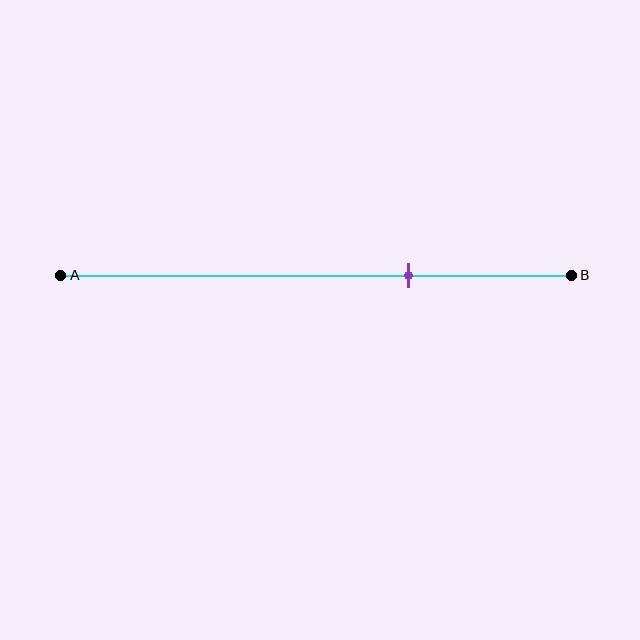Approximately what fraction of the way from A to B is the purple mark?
The purple mark is approximately 70% of the way from A to B.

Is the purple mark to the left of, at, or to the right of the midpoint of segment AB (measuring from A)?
The purple mark is to the right of the midpoint of segment AB.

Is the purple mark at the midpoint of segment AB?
No, the mark is at about 70% from A, not at the 50% midpoint.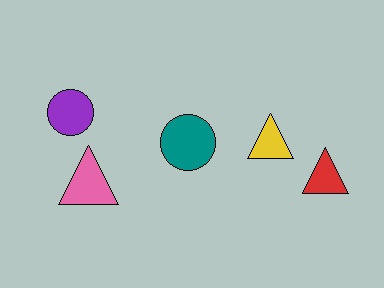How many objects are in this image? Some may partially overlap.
There are 5 objects.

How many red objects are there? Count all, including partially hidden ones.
There is 1 red object.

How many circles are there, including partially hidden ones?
There are 2 circles.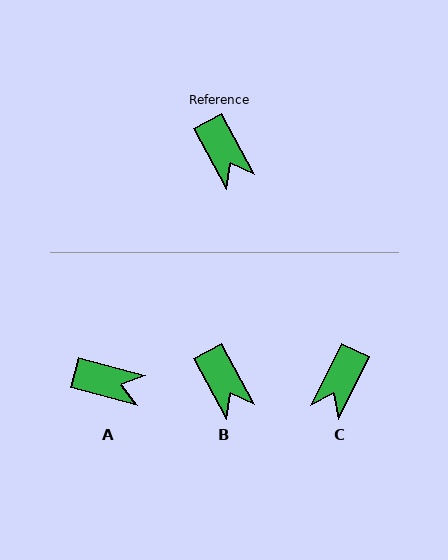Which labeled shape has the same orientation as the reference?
B.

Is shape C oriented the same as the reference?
No, it is off by about 55 degrees.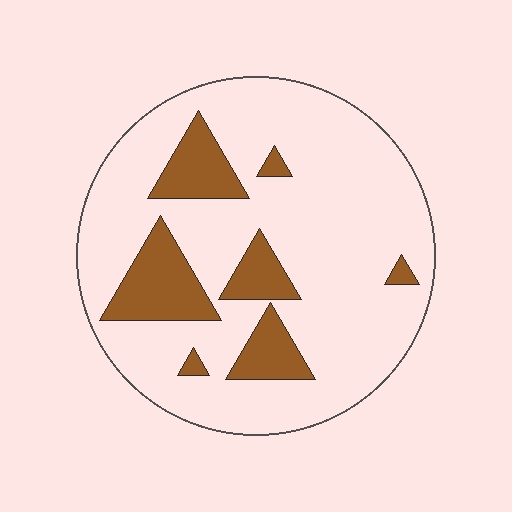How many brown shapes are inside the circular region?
7.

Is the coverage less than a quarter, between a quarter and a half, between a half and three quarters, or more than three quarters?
Less than a quarter.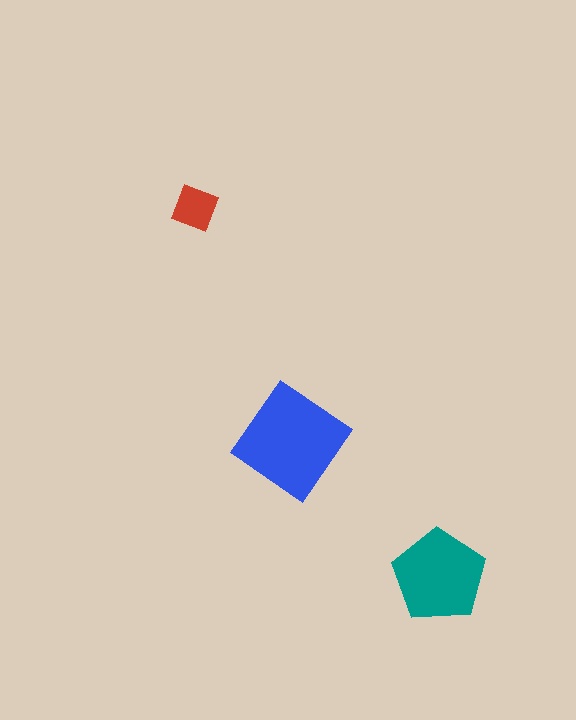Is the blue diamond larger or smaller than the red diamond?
Larger.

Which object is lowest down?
The teal pentagon is bottommost.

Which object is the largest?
The blue diamond.